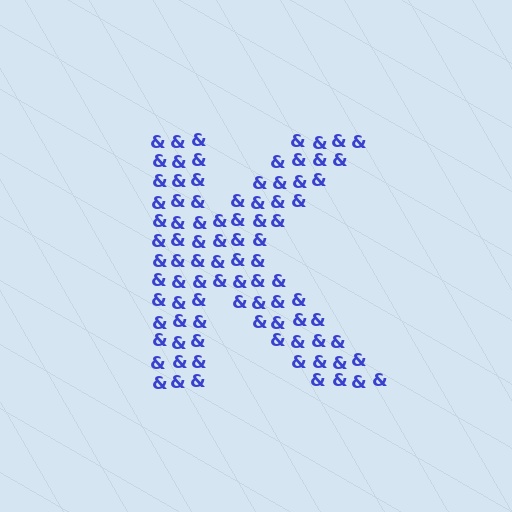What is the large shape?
The large shape is the letter K.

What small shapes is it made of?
It is made of small ampersands.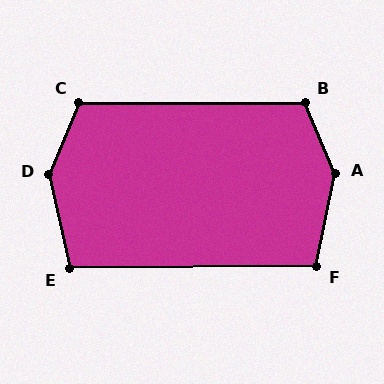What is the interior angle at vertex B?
Approximately 113 degrees (obtuse).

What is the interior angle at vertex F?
Approximately 102 degrees (obtuse).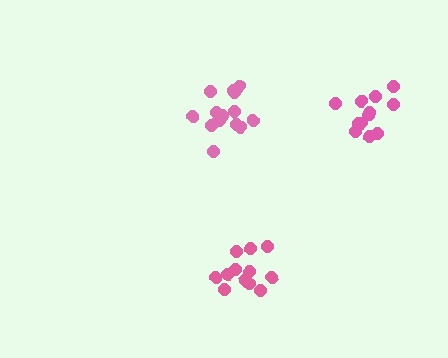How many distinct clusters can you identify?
There are 3 distinct clusters.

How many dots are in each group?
Group 1: 12 dots, Group 2: 14 dots, Group 3: 12 dots (38 total).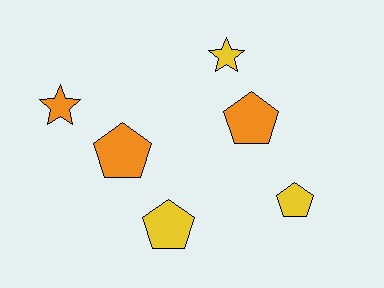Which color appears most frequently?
Yellow, with 3 objects.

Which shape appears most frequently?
Pentagon, with 4 objects.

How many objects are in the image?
There are 6 objects.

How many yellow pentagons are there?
There are 2 yellow pentagons.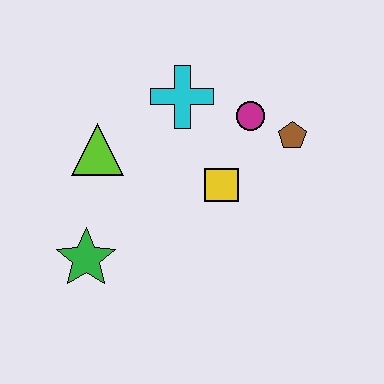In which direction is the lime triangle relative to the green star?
The lime triangle is above the green star.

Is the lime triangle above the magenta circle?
No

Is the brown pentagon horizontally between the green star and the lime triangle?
No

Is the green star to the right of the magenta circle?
No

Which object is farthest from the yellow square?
The green star is farthest from the yellow square.